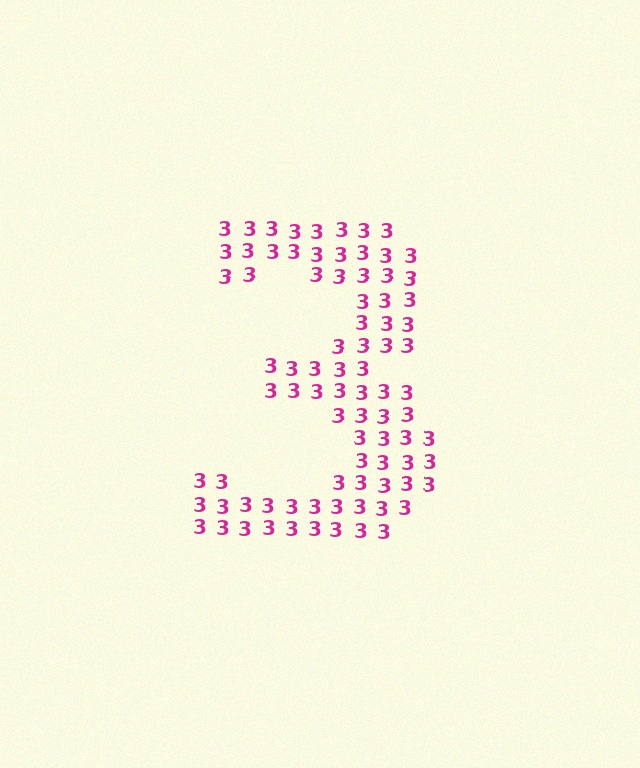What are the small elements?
The small elements are digit 3's.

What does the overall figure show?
The overall figure shows the digit 3.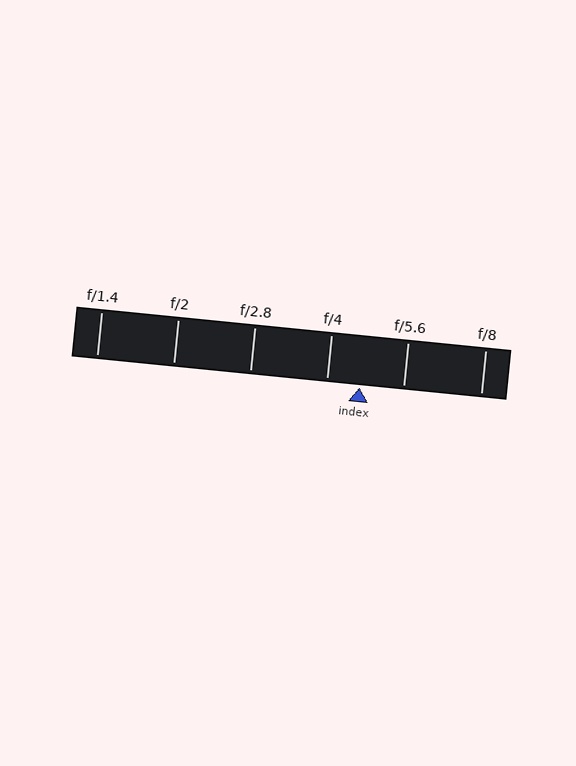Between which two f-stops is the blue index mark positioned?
The index mark is between f/4 and f/5.6.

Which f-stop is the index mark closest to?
The index mark is closest to f/4.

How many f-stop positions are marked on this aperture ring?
There are 6 f-stop positions marked.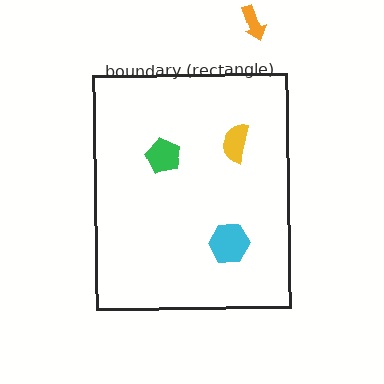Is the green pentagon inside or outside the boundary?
Inside.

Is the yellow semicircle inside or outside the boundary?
Inside.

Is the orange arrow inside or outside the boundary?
Outside.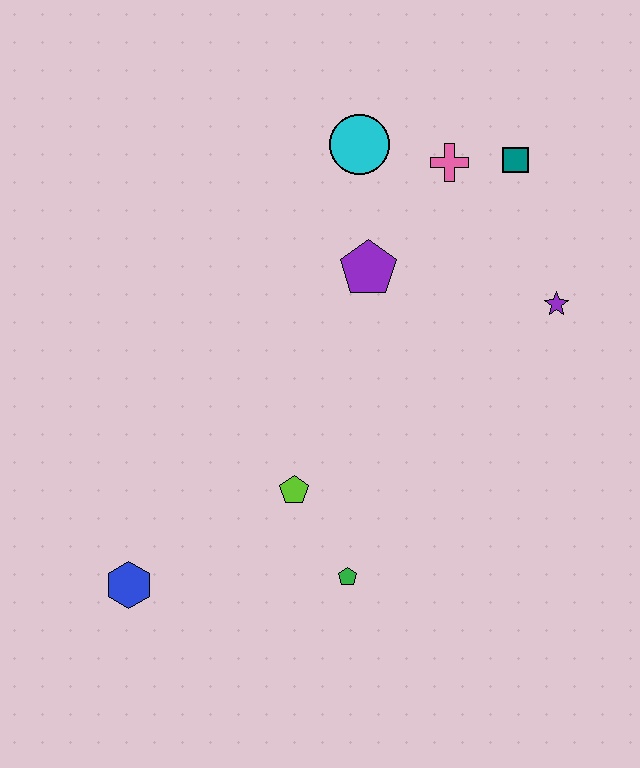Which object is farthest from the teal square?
The blue hexagon is farthest from the teal square.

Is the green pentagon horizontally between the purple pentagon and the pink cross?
No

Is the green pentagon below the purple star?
Yes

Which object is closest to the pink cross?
The teal square is closest to the pink cross.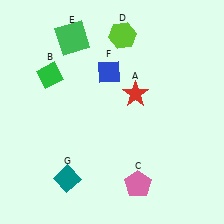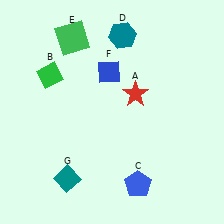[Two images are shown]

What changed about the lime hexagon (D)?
In Image 1, D is lime. In Image 2, it changed to teal.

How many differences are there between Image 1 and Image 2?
There are 2 differences between the two images.